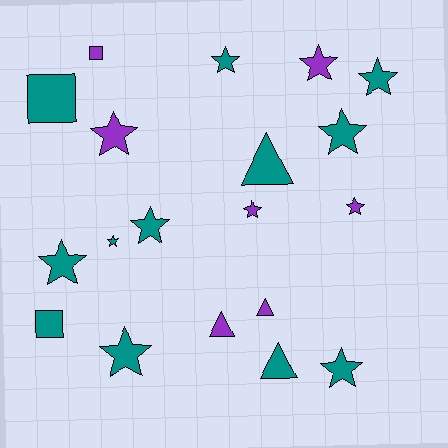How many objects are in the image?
There are 19 objects.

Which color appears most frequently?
Teal, with 12 objects.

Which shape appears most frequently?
Star, with 12 objects.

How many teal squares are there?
There are 2 teal squares.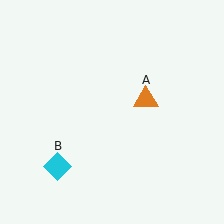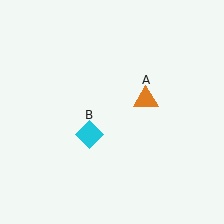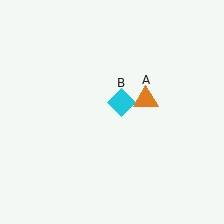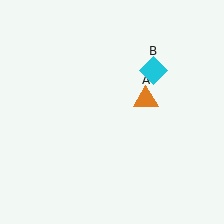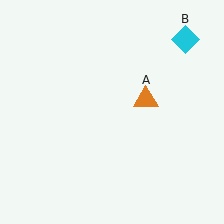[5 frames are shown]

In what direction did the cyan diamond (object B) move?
The cyan diamond (object B) moved up and to the right.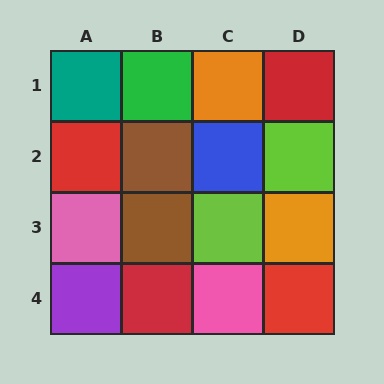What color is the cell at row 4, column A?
Purple.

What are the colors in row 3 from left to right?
Pink, brown, lime, orange.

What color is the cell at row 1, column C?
Orange.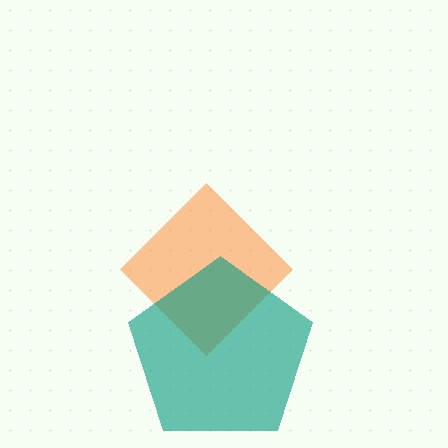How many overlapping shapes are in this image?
There are 2 overlapping shapes in the image.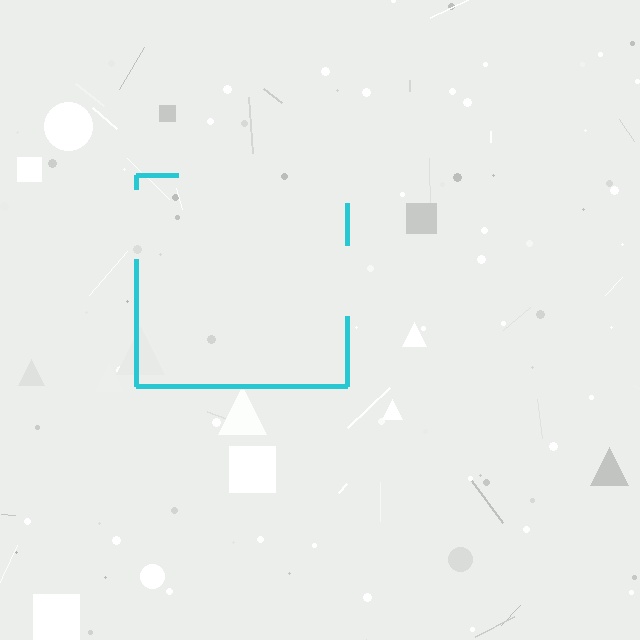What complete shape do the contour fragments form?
The contour fragments form a square.